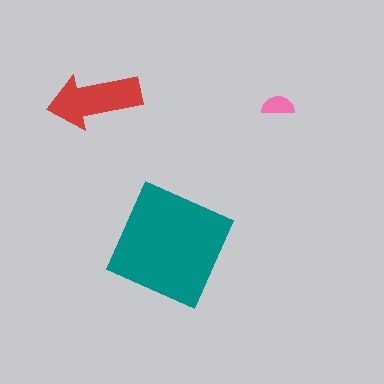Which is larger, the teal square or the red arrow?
The teal square.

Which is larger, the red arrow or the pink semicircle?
The red arrow.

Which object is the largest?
The teal square.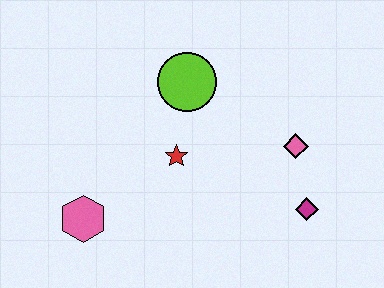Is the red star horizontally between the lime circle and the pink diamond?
No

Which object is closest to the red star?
The lime circle is closest to the red star.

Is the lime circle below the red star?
No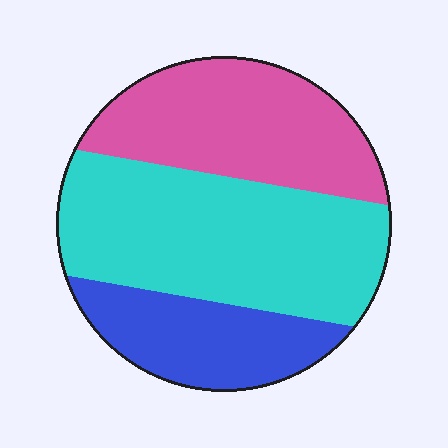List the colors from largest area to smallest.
From largest to smallest: cyan, pink, blue.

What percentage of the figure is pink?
Pink covers 32% of the figure.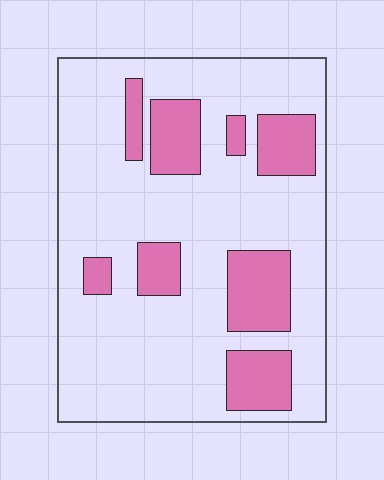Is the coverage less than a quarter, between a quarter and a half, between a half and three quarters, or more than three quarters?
Less than a quarter.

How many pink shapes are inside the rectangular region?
8.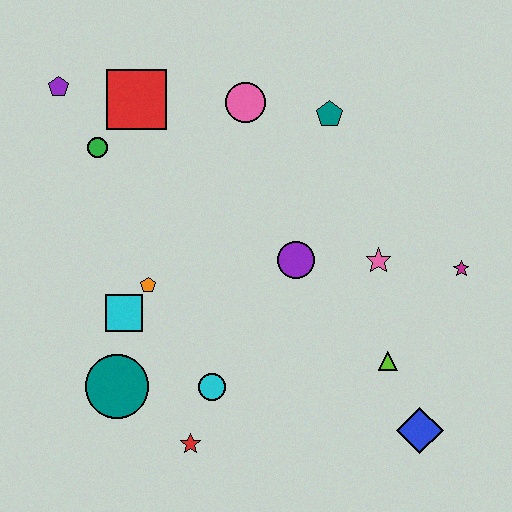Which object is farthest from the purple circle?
The purple pentagon is farthest from the purple circle.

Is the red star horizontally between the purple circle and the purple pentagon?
Yes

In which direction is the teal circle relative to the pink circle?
The teal circle is below the pink circle.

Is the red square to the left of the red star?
Yes